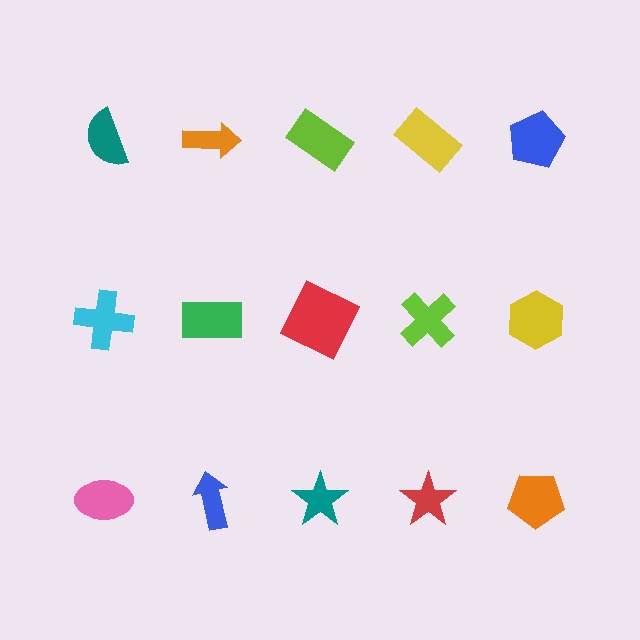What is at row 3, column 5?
An orange pentagon.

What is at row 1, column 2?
An orange arrow.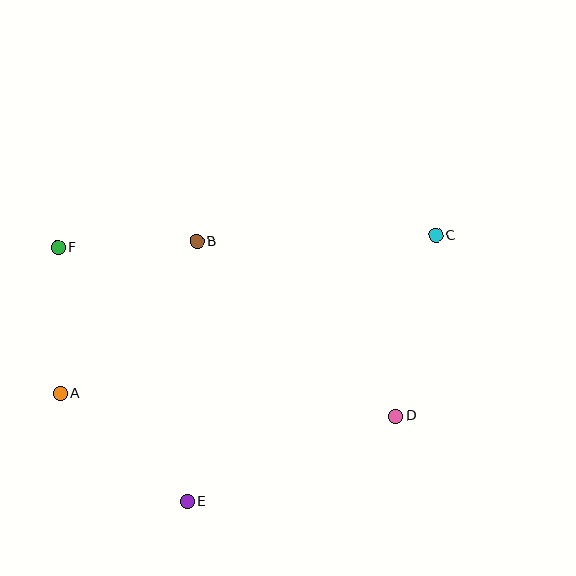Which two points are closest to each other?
Points B and F are closest to each other.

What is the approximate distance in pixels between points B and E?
The distance between B and E is approximately 260 pixels.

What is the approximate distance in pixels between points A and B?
The distance between A and B is approximately 204 pixels.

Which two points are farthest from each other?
Points A and C are farthest from each other.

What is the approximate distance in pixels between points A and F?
The distance between A and F is approximately 146 pixels.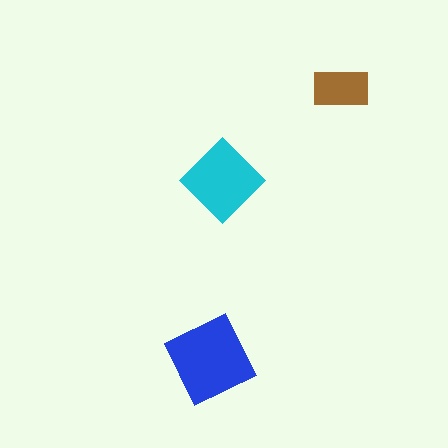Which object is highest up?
The brown rectangle is topmost.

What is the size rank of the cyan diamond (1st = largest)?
2nd.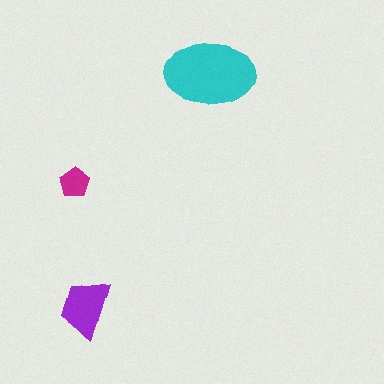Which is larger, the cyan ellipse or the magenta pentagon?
The cyan ellipse.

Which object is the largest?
The cyan ellipse.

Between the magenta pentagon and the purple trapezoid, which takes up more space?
The purple trapezoid.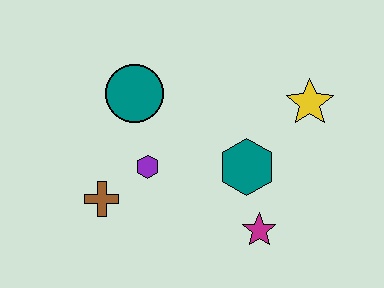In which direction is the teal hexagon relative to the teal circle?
The teal hexagon is to the right of the teal circle.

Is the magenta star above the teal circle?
No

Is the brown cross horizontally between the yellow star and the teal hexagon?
No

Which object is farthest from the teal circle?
The magenta star is farthest from the teal circle.